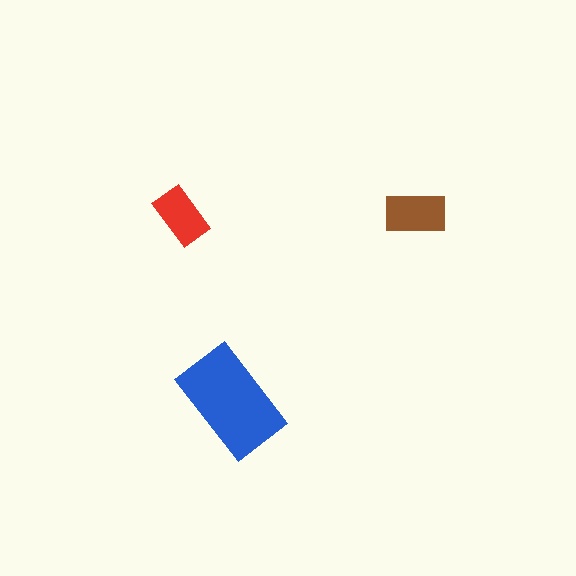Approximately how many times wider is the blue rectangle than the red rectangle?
About 2 times wider.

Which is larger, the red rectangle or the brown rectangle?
The brown one.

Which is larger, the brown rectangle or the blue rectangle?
The blue one.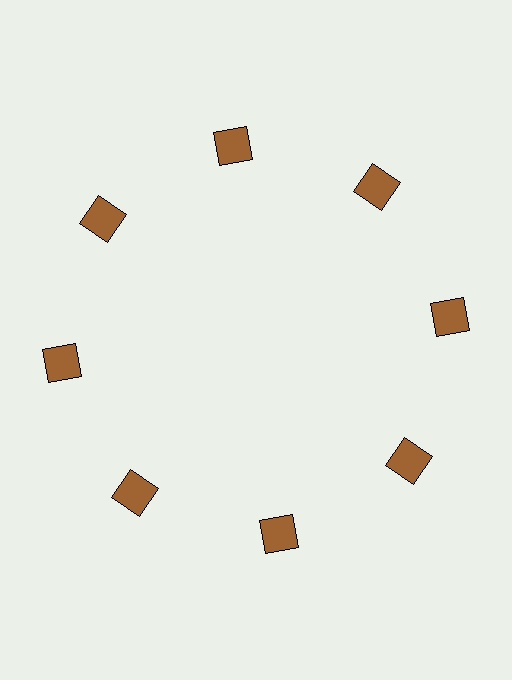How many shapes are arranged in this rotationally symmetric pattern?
There are 8 shapes, arranged in 8 groups of 1.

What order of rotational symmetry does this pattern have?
This pattern has 8-fold rotational symmetry.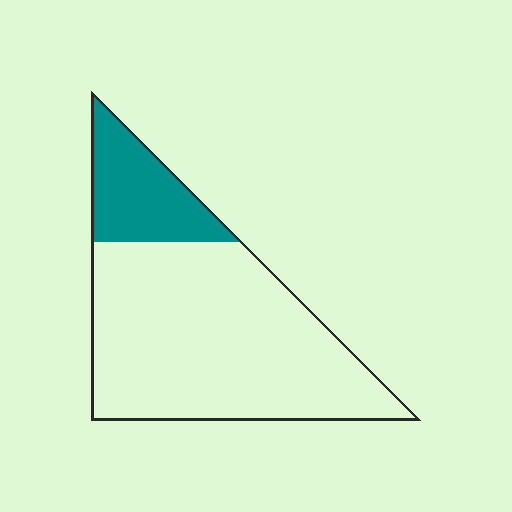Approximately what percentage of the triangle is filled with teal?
Approximately 20%.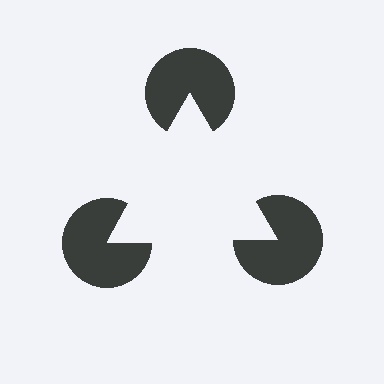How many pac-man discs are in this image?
There are 3 — one at each vertex of the illusory triangle.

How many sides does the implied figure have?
3 sides.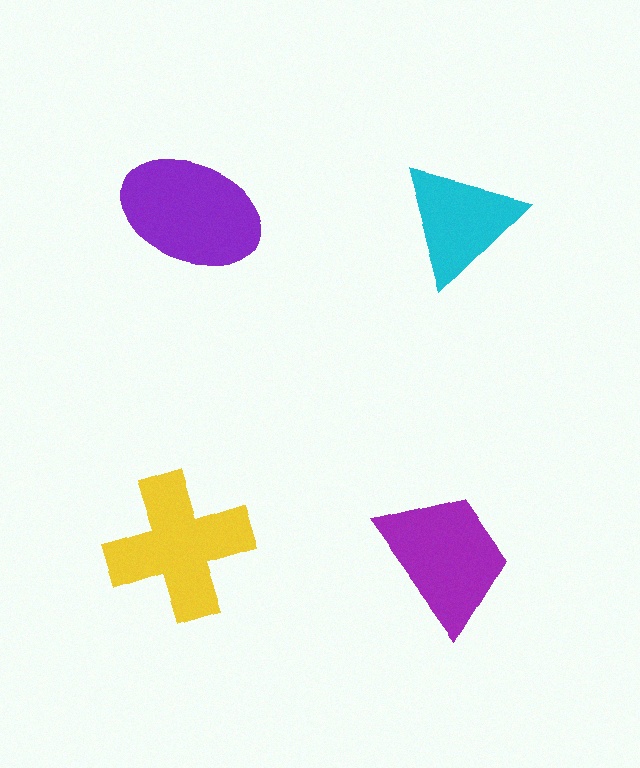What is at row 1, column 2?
A cyan triangle.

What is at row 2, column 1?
A yellow cross.